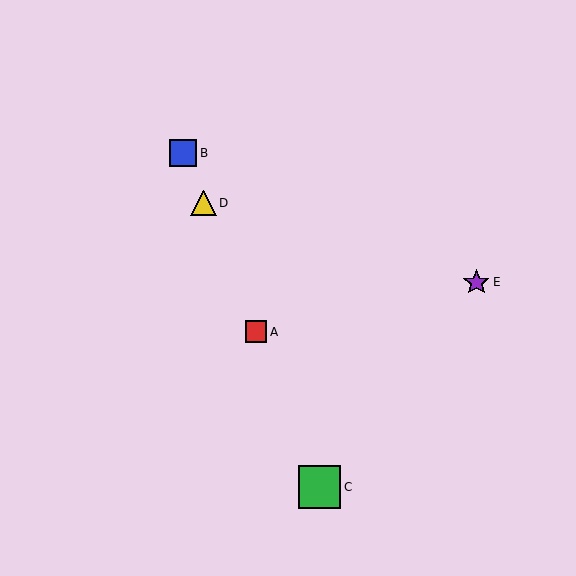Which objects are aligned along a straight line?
Objects A, B, C, D are aligned along a straight line.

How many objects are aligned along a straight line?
4 objects (A, B, C, D) are aligned along a straight line.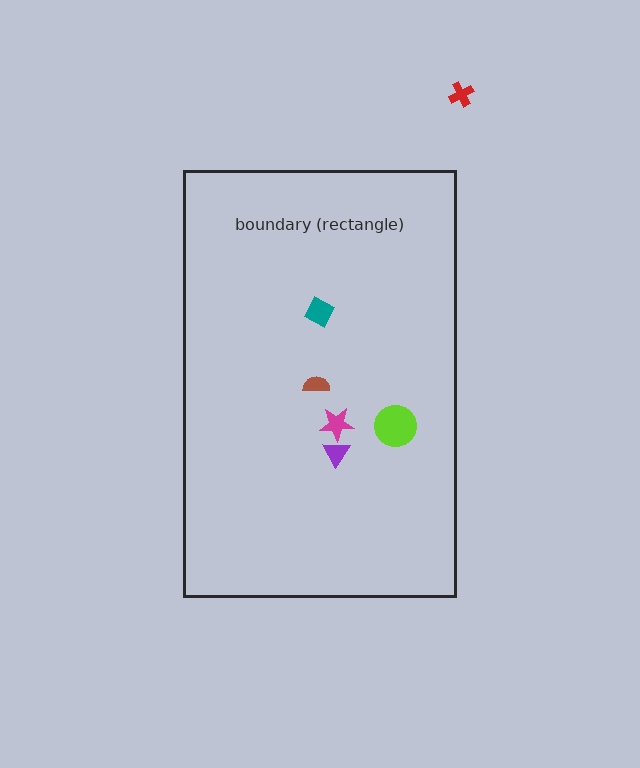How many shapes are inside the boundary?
5 inside, 1 outside.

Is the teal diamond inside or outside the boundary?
Inside.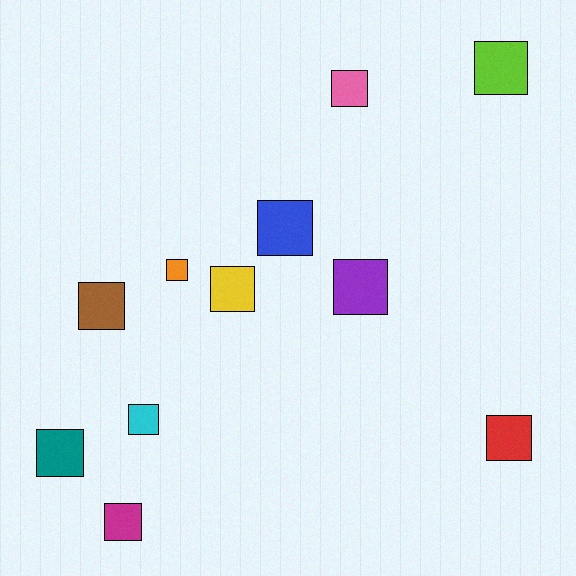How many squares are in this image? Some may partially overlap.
There are 11 squares.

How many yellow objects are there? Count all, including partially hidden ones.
There is 1 yellow object.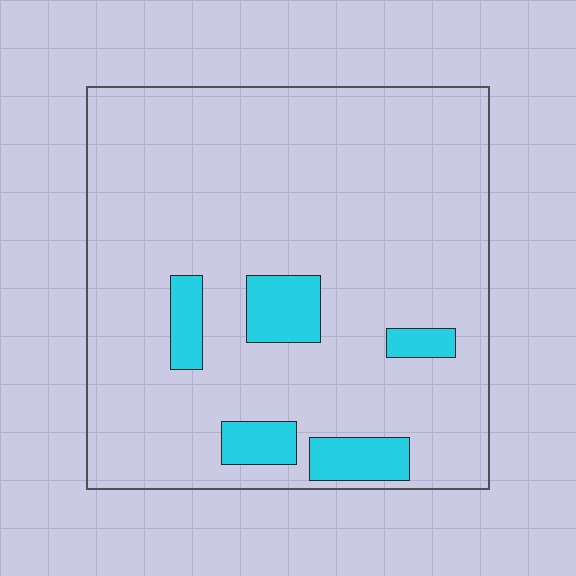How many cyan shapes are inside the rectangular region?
5.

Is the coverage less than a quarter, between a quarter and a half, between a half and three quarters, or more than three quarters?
Less than a quarter.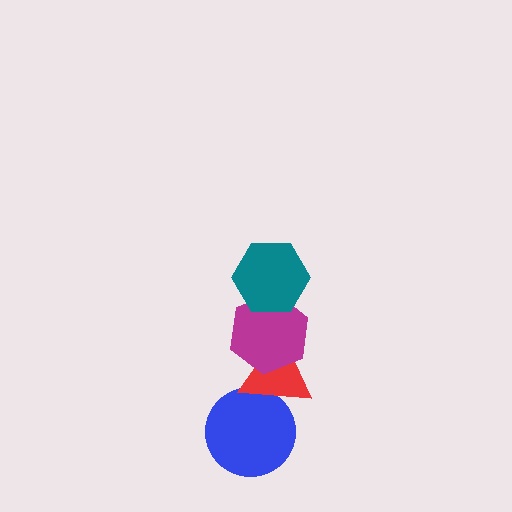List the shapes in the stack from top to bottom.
From top to bottom: the teal hexagon, the magenta hexagon, the red triangle, the blue circle.